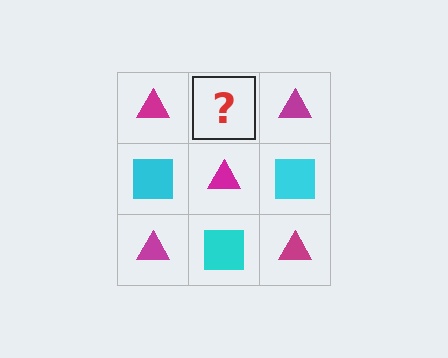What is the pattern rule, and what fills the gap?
The rule is that it alternates magenta triangle and cyan square in a checkerboard pattern. The gap should be filled with a cyan square.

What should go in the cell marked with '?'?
The missing cell should contain a cyan square.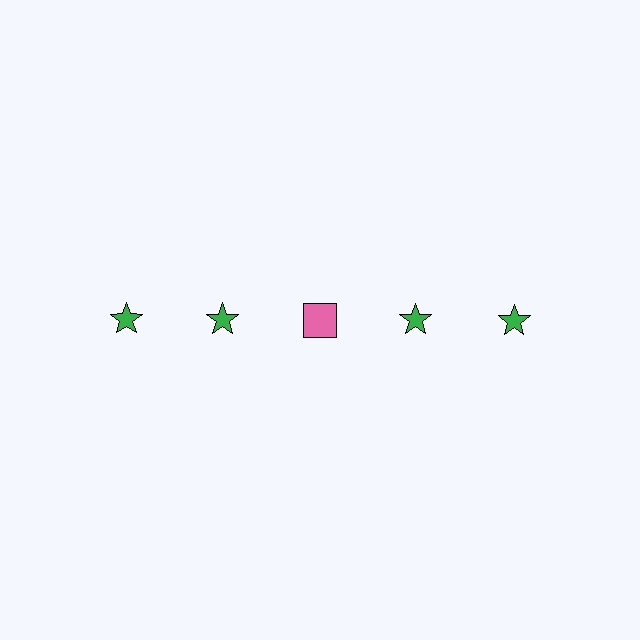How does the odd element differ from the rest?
It differs in both color (pink instead of green) and shape (square instead of star).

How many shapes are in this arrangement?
There are 5 shapes arranged in a grid pattern.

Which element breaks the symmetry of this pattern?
The pink square in the top row, center column breaks the symmetry. All other shapes are green stars.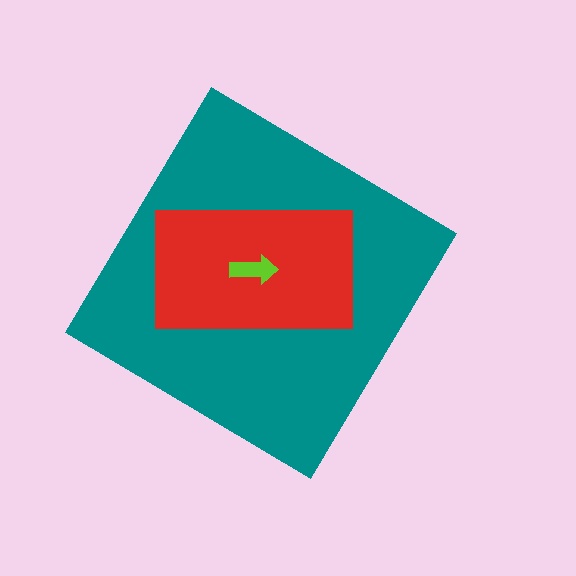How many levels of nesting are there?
3.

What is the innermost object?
The lime arrow.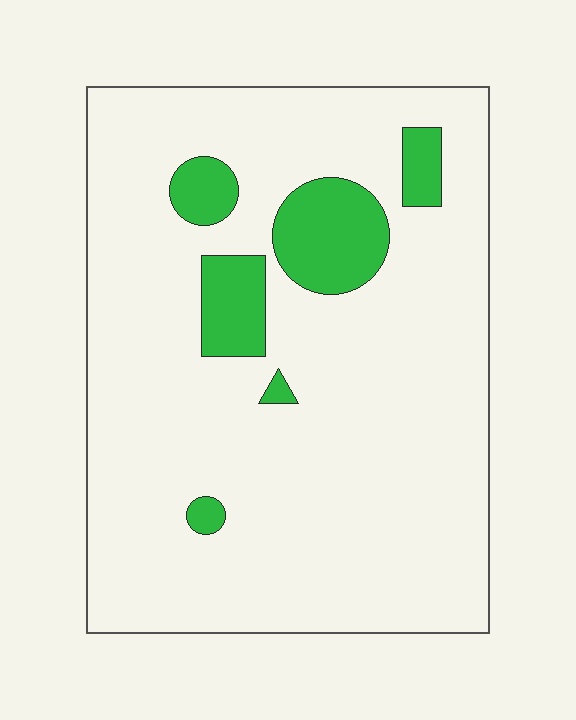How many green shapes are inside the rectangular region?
6.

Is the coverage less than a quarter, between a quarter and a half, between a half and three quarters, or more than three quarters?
Less than a quarter.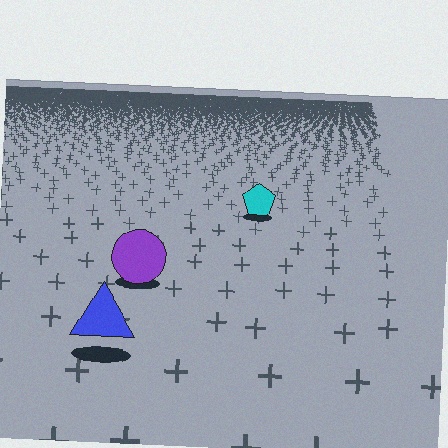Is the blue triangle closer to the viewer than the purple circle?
Yes. The blue triangle is closer — you can tell from the texture gradient: the ground texture is coarser near it.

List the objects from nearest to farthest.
From nearest to farthest: the blue triangle, the purple circle, the cyan pentagon.